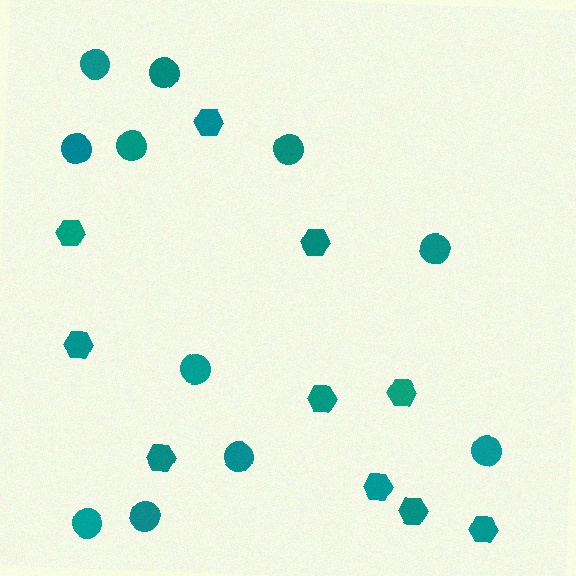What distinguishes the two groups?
There are 2 groups: one group of circles (11) and one group of hexagons (10).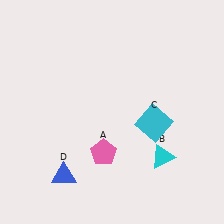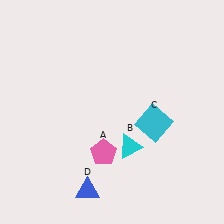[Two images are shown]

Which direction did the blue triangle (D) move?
The blue triangle (D) moved right.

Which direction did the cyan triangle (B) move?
The cyan triangle (B) moved left.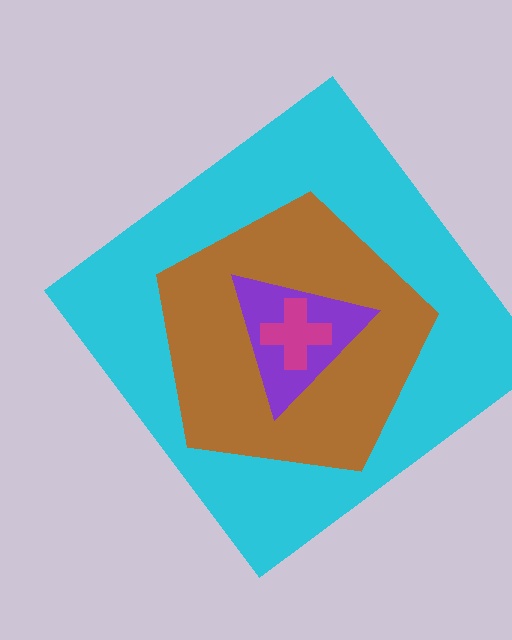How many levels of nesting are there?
4.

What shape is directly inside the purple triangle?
The magenta cross.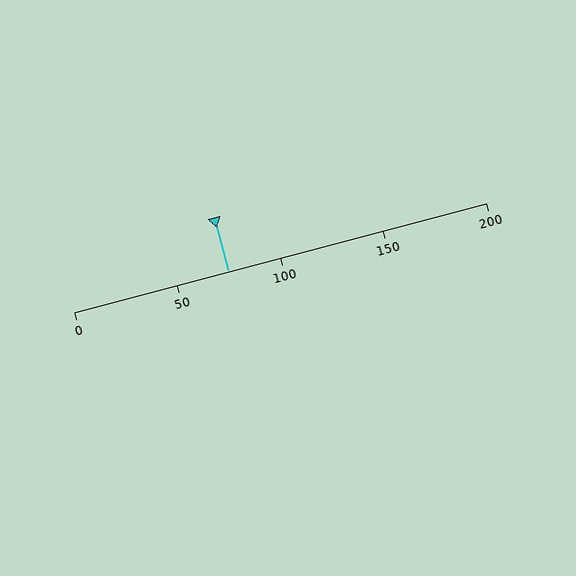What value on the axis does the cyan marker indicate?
The marker indicates approximately 75.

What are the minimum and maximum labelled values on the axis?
The axis runs from 0 to 200.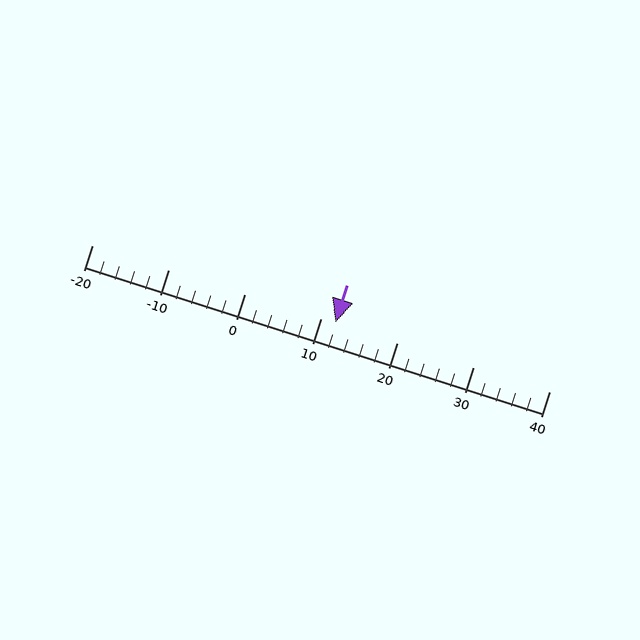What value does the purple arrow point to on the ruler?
The purple arrow points to approximately 12.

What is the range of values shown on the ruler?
The ruler shows values from -20 to 40.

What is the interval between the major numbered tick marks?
The major tick marks are spaced 10 units apart.